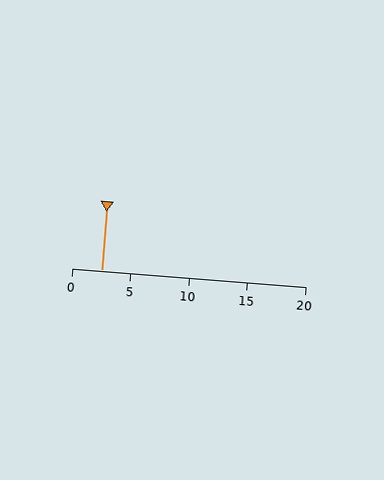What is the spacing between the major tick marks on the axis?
The major ticks are spaced 5 apart.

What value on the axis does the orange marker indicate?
The marker indicates approximately 2.5.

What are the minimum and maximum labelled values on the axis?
The axis runs from 0 to 20.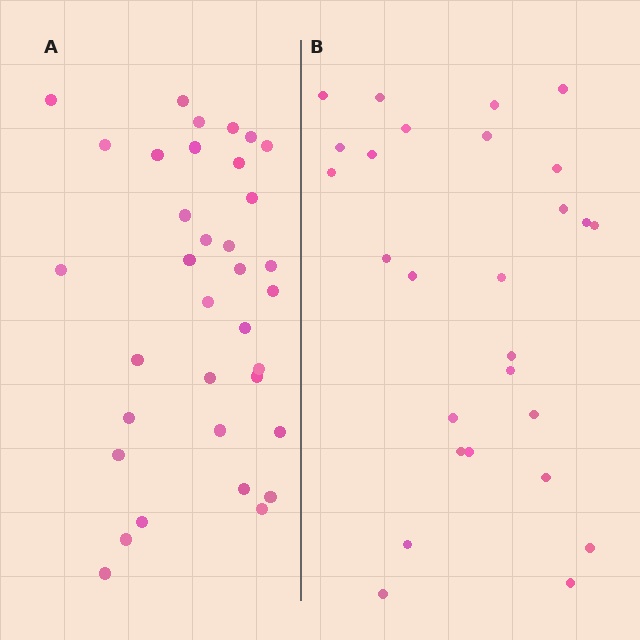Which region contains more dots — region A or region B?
Region A (the left region) has more dots.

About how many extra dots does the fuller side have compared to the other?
Region A has roughly 8 or so more dots than region B.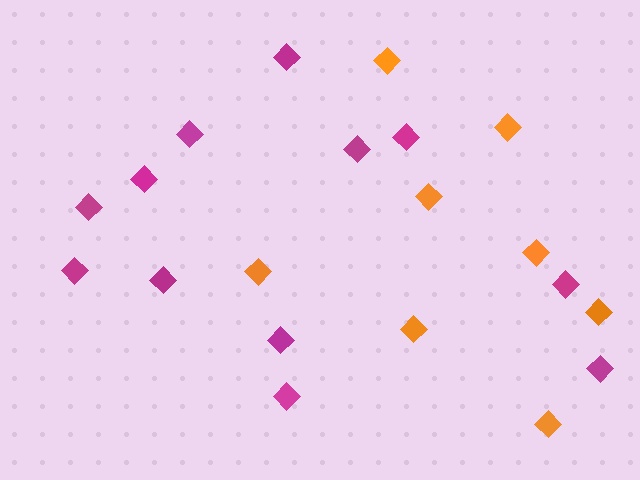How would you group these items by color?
There are 2 groups: one group of magenta diamonds (12) and one group of orange diamonds (8).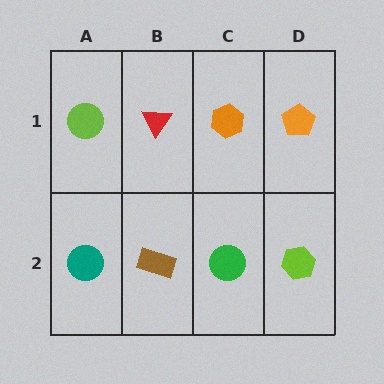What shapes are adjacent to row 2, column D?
An orange pentagon (row 1, column D), a green circle (row 2, column C).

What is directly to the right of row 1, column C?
An orange pentagon.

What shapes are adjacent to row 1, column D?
A lime hexagon (row 2, column D), an orange hexagon (row 1, column C).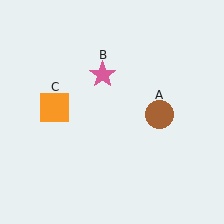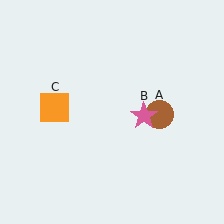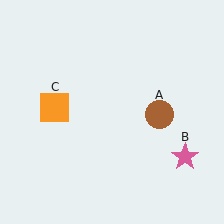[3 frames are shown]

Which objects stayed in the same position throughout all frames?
Brown circle (object A) and orange square (object C) remained stationary.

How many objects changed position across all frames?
1 object changed position: pink star (object B).